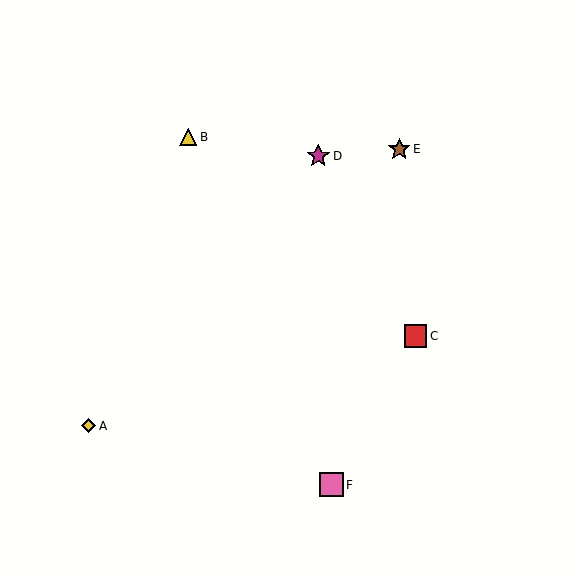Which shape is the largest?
The pink square (labeled F) is the largest.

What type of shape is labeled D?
Shape D is a magenta star.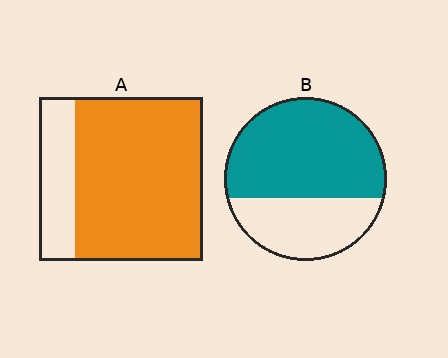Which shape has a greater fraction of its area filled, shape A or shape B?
Shape A.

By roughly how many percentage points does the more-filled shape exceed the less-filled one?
By roughly 15 percentage points (A over B).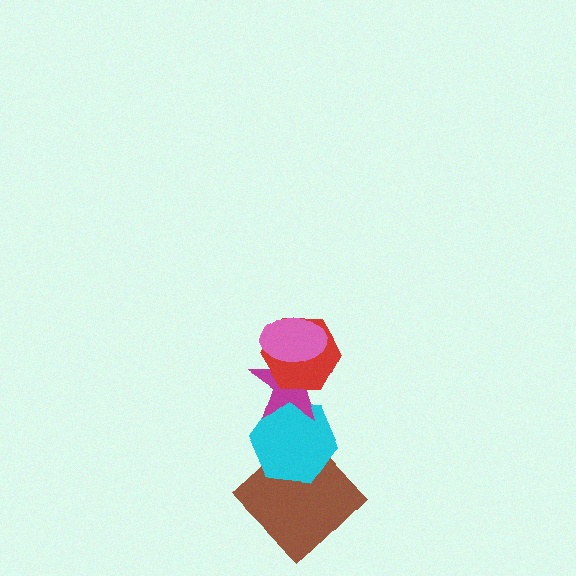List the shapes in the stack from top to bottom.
From top to bottom: the pink ellipse, the red hexagon, the magenta star, the cyan hexagon, the brown diamond.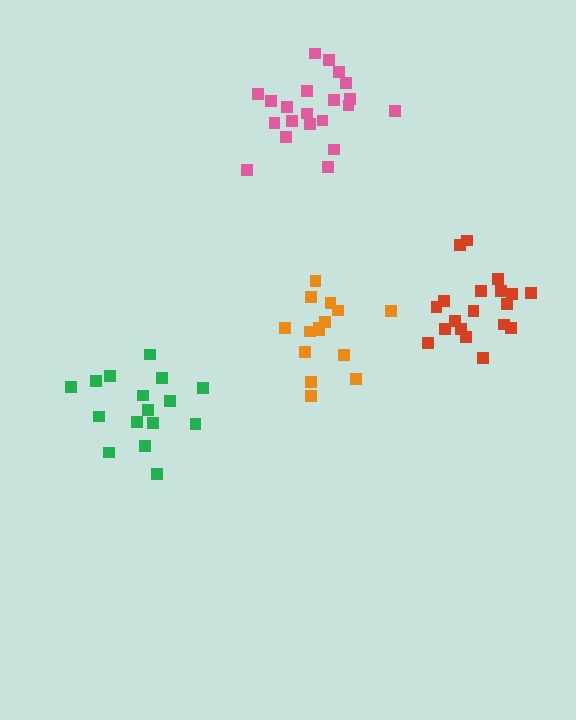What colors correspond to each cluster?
The clusters are colored: orange, green, pink, red.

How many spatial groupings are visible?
There are 4 spatial groupings.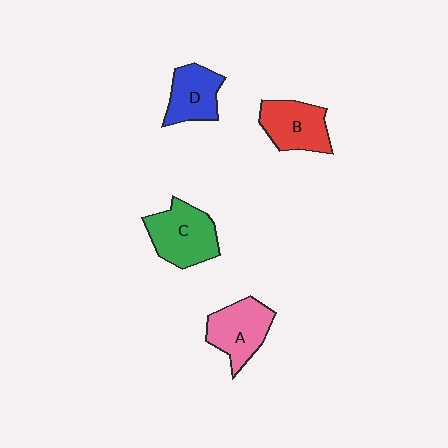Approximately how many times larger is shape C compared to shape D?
Approximately 1.3 times.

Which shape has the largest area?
Shape C (green).